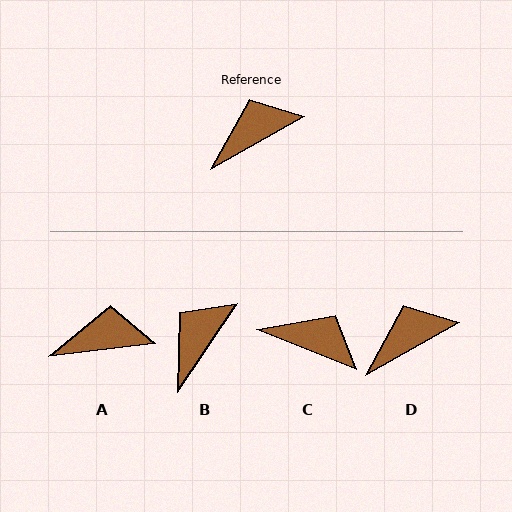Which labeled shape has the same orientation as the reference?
D.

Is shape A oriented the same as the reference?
No, it is off by about 22 degrees.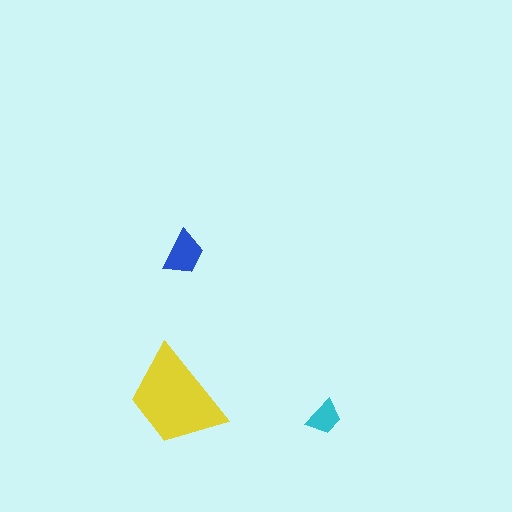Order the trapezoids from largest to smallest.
the yellow one, the blue one, the cyan one.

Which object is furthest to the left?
The yellow trapezoid is leftmost.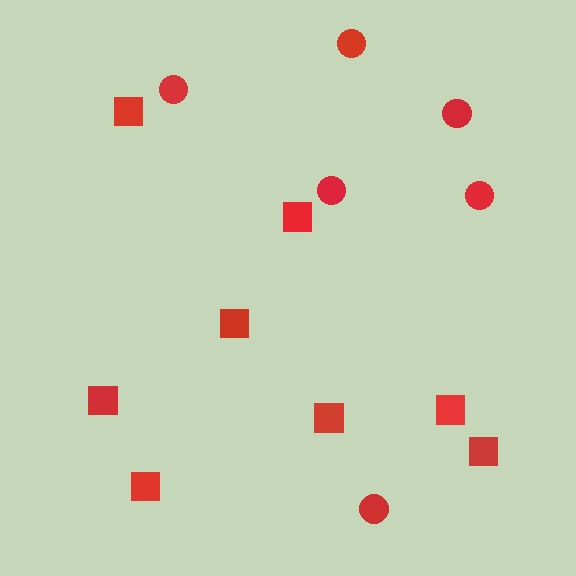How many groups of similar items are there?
There are 2 groups: one group of circles (6) and one group of squares (8).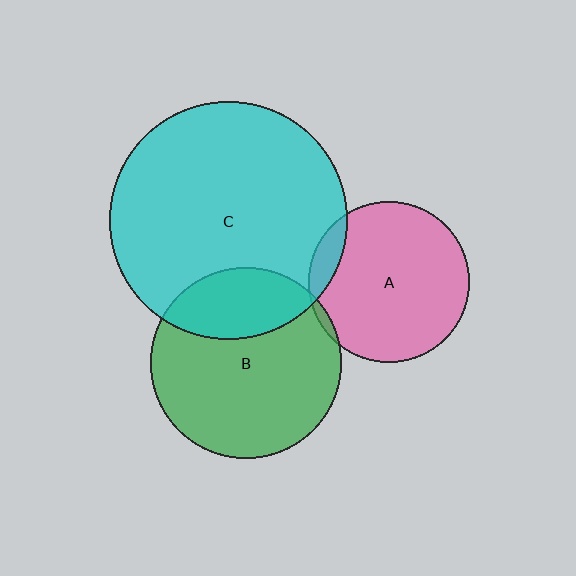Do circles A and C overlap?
Yes.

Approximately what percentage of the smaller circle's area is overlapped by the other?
Approximately 10%.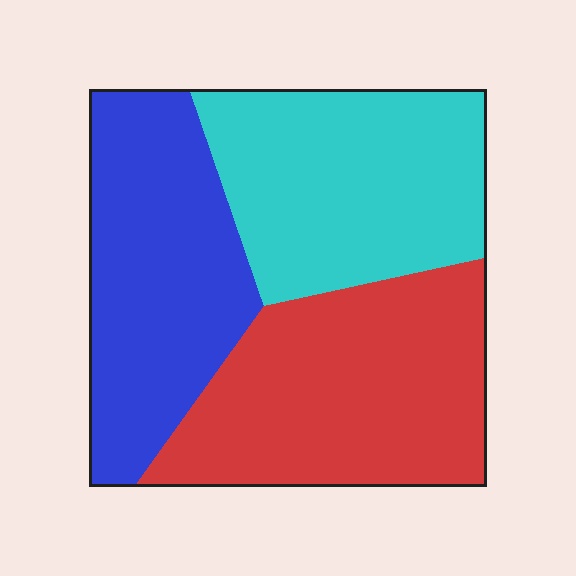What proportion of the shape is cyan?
Cyan takes up about one third (1/3) of the shape.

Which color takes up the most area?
Red, at roughly 35%.